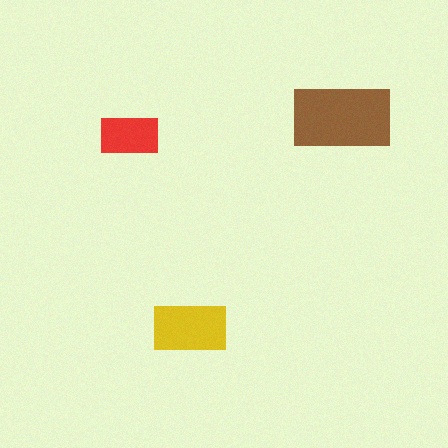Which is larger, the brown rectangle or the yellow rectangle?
The brown one.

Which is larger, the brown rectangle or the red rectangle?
The brown one.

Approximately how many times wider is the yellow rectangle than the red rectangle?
About 1.5 times wider.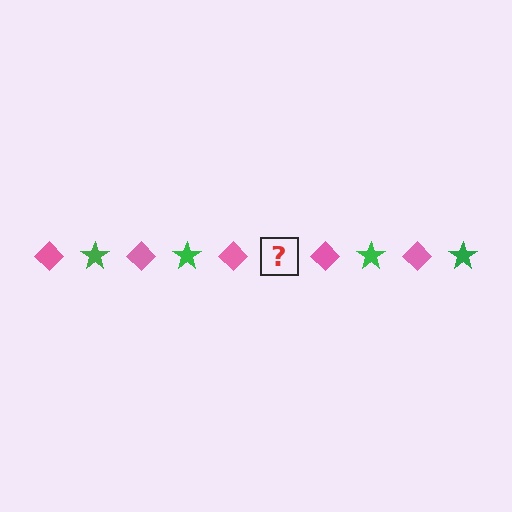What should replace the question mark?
The question mark should be replaced with a green star.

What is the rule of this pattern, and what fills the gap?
The rule is that the pattern alternates between pink diamond and green star. The gap should be filled with a green star.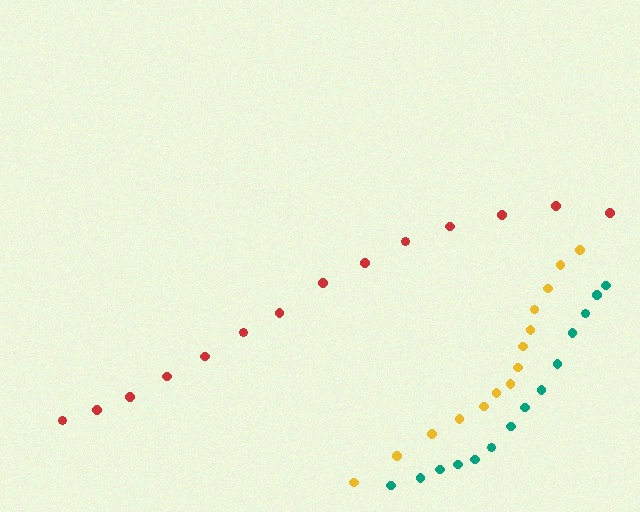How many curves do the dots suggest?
There are 3 distinct paths.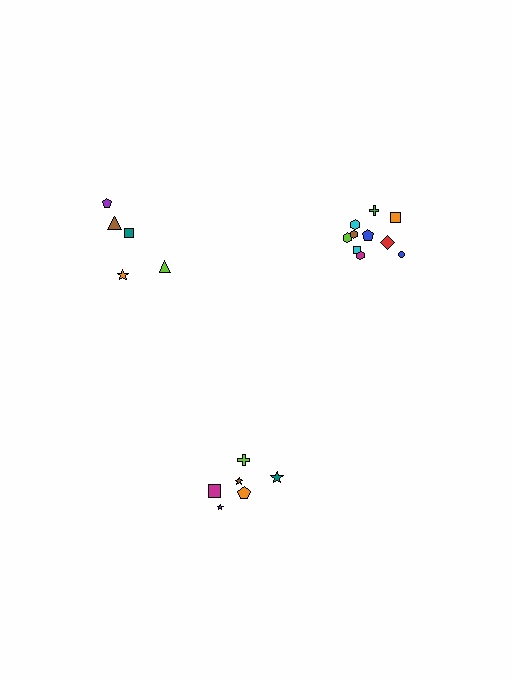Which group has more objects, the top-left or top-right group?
The top-right group.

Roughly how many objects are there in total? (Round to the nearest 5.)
Roughly 20 objects in total.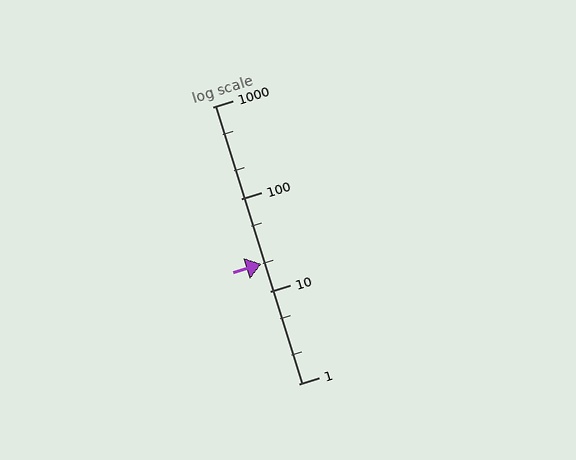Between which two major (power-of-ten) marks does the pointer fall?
The pointer is between 10 and 100.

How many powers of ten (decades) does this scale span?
The scale spans 3 decades, from 1 to 1000.